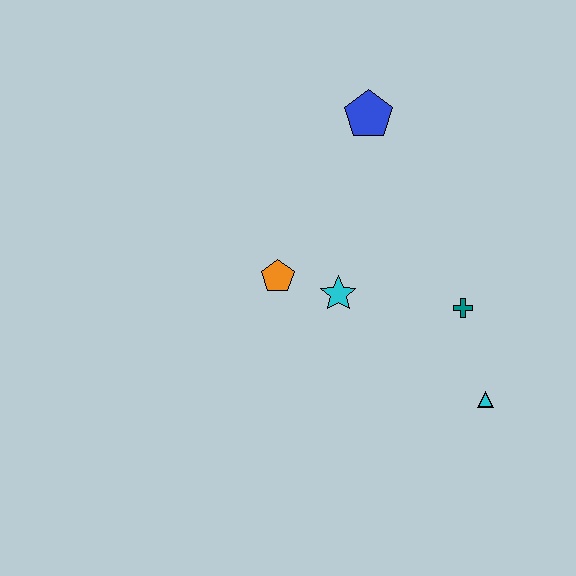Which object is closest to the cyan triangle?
The teal cross is closest to the cyan triangle.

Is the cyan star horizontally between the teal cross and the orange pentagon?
Yes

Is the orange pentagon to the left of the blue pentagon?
Yes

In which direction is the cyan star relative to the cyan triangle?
The cyan star is to the left of the cyan triangle.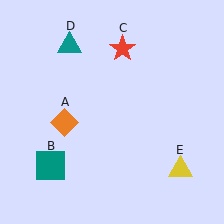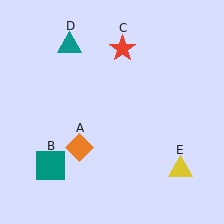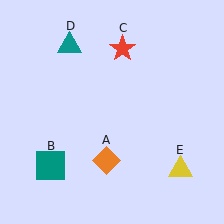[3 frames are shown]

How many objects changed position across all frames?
1 object changed position: orange diamond (object A).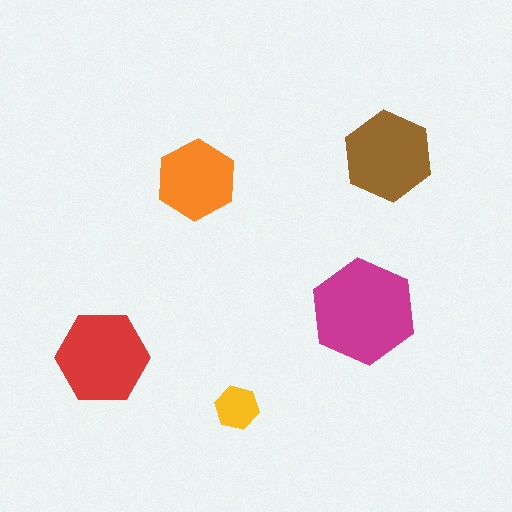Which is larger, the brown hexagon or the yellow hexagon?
The brown one.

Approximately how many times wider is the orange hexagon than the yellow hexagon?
About 2 times wider.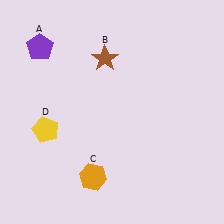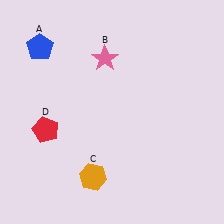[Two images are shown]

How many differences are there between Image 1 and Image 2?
There are 3 differences between the two images.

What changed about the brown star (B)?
In Image 1, B is brown. In Image 2, it changed to pink.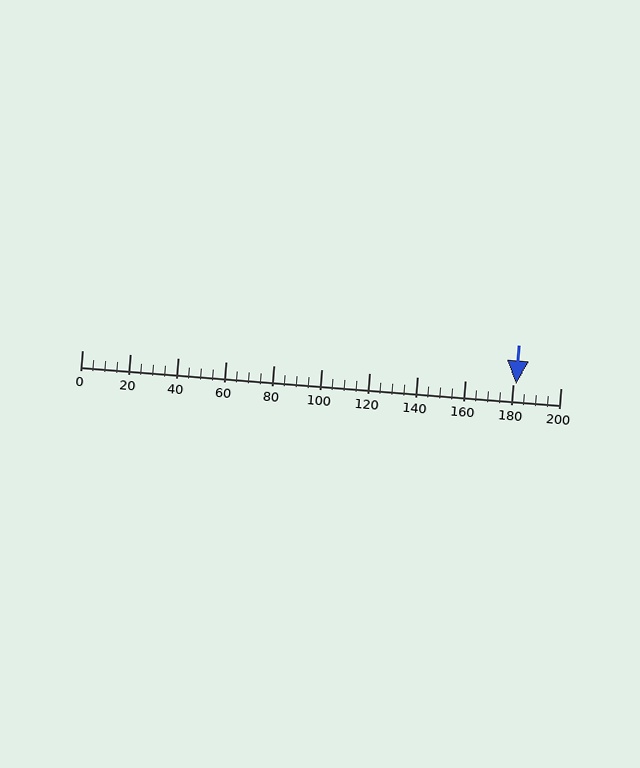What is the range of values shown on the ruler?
The ruler shows values from 0 to 200.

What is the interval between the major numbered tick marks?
The major tick marks are spaced 20 units apart.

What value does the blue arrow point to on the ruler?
The blue arrow points to approximately 182.